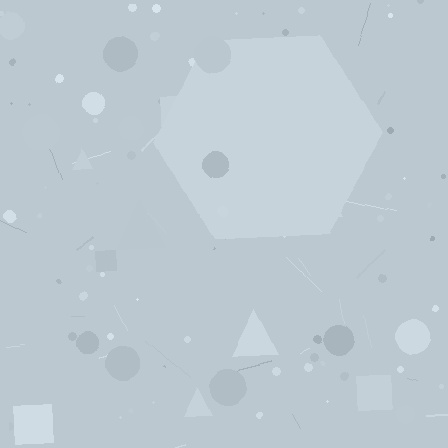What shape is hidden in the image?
A hexagon is hidden in the image.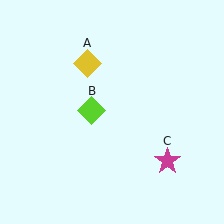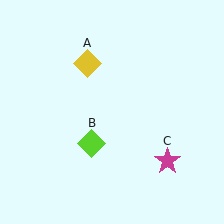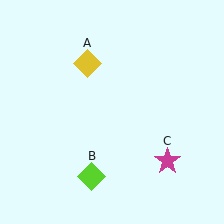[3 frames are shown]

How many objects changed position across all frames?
1 object changed position: lime diamond (object B).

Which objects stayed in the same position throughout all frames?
Yellow diamond (object A) and magenta star (object C) remained stationary.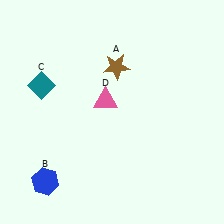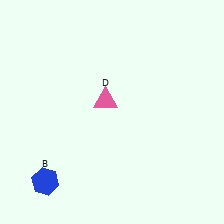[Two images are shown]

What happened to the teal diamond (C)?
The teal diamond (C) was removed in Image 2. It was in the top-left area of Image 1.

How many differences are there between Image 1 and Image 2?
There are 2 differences between the two images.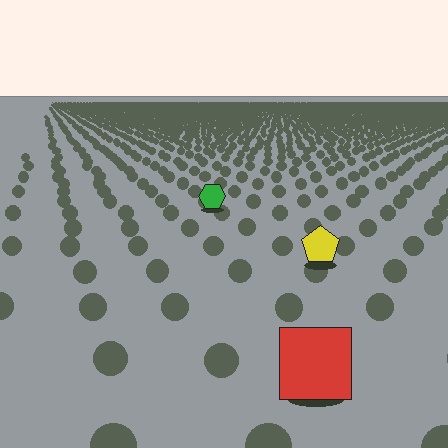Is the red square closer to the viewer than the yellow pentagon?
Yes. The red square is closer — you can tell from the texture gradient: the ground texture is coarser near it.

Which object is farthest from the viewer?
The green hexagon is farthest from the viewer. It appears smaller and the ground texture around it is denser.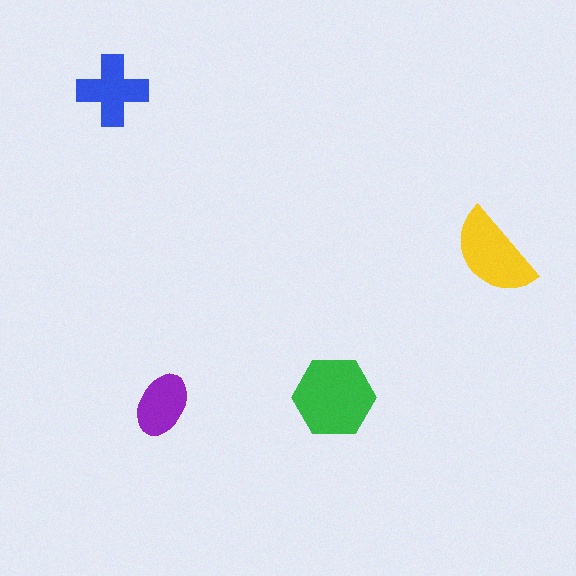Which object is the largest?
The green hexagon.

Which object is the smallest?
The purple ellipse.